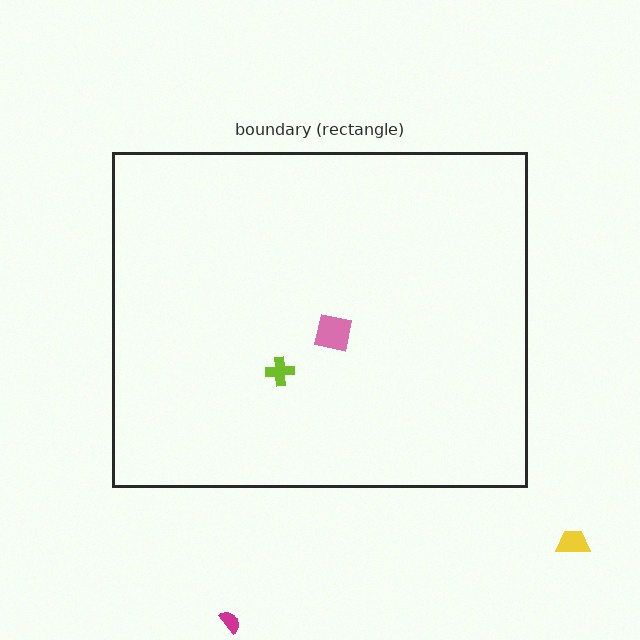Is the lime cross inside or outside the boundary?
Inside.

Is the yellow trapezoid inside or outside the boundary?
Outside.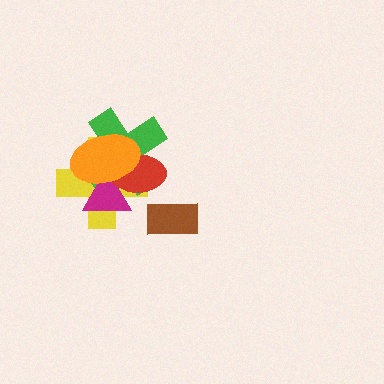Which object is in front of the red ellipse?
The orange ellipse is in front of the red ellipse.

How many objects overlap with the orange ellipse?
4 objects overlap with the orange ellipse.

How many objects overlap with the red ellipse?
4 objects overlap with the red ellipse.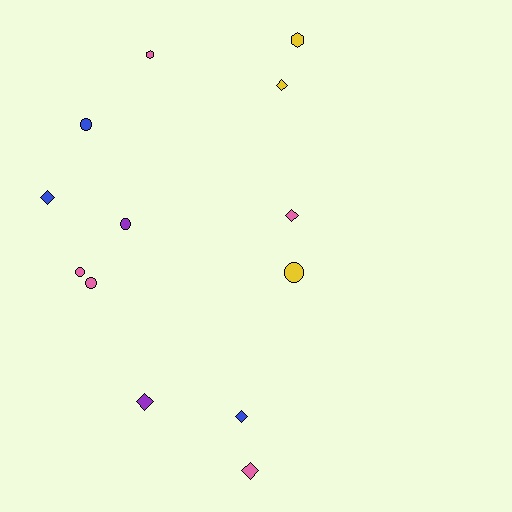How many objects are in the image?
There are 13 objects.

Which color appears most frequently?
Pink, with 5 objects.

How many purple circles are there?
There is 1 purple circle.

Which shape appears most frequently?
Diamond, with 6 objects.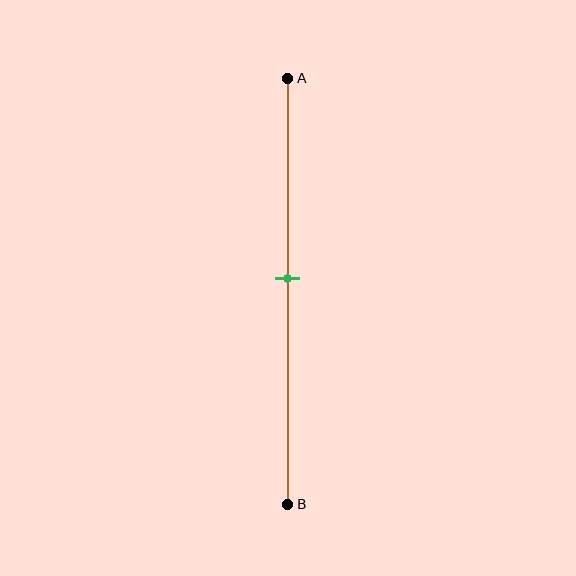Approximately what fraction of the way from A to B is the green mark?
The green mark is approximately 45% of the way from A to B.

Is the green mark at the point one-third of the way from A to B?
No, the mark is at about 45% from A, not at the 33% one-third point.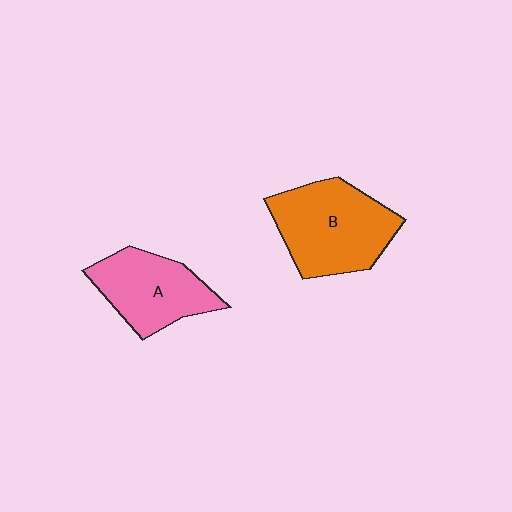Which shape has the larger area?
Shape B (orange).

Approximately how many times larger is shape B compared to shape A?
Approximately 1.3 times.